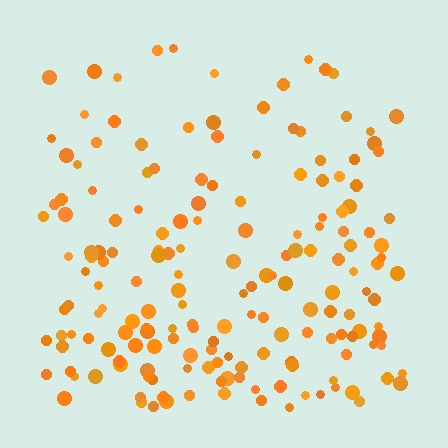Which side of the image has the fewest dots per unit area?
The top.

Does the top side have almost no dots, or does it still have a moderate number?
Still a moderate number, just noticeably fewer than the bottom.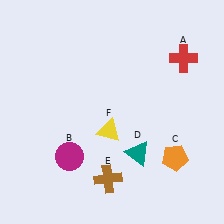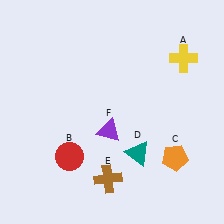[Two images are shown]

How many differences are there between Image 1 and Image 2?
There are 3 differences between the two images.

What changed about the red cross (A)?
In Image 1, A is red. In Image 2, it changed to yellow.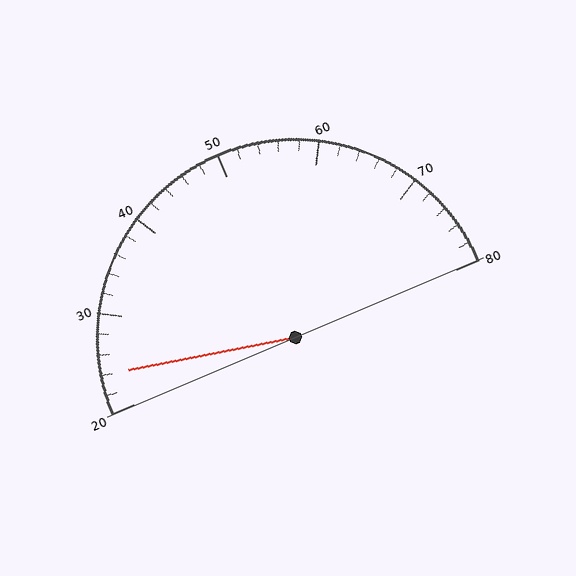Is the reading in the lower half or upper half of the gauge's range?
The reading is in the lower half of the range (20 to 80).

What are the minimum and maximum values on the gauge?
The gauge ranges from 20 to 80.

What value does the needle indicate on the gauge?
The needle indicates approximately 24.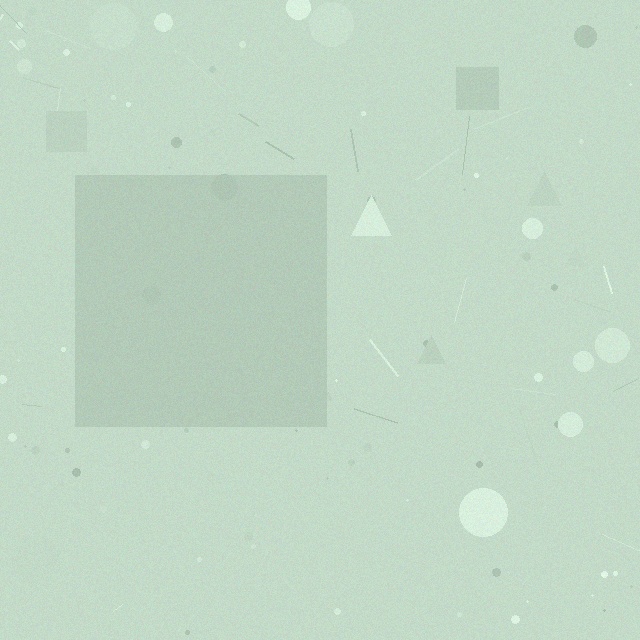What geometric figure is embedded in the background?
A square is embedded in the background.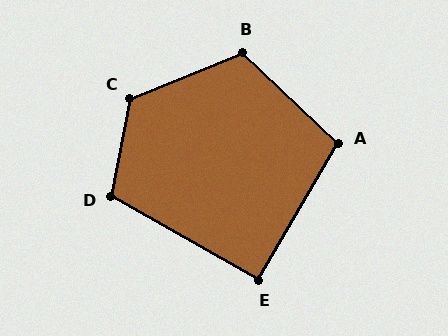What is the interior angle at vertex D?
Approximately 108 degrees (obtuse).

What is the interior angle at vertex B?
Approximately 114 degrees (obtuse).